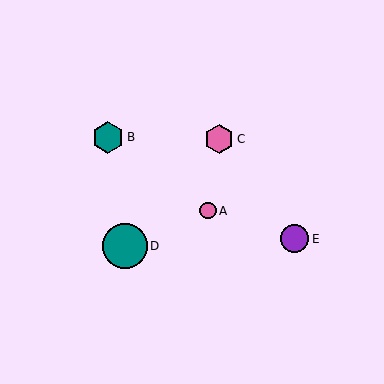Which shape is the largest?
The teal circle (labeled D) is the largest.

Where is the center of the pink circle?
The center of the pink circle is at (208, 211).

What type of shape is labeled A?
Shape A is a pink circle.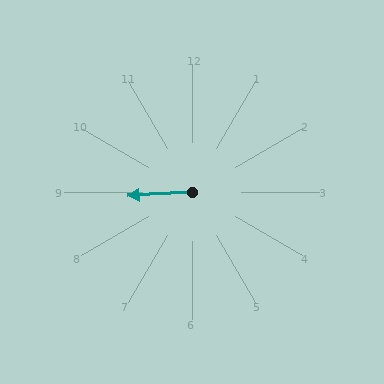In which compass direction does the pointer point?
West.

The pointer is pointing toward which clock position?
Roughly 9 o'clock.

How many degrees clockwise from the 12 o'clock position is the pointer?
Approximately 267 degrees.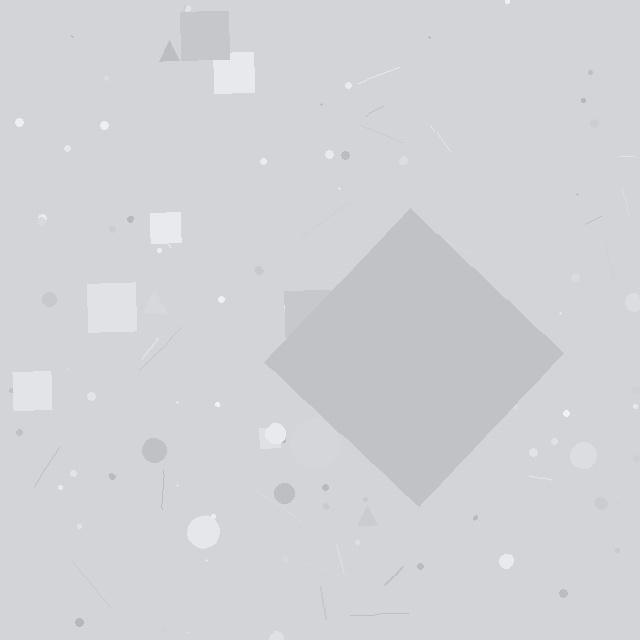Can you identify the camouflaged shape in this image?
The camouflaged shape is a diamond.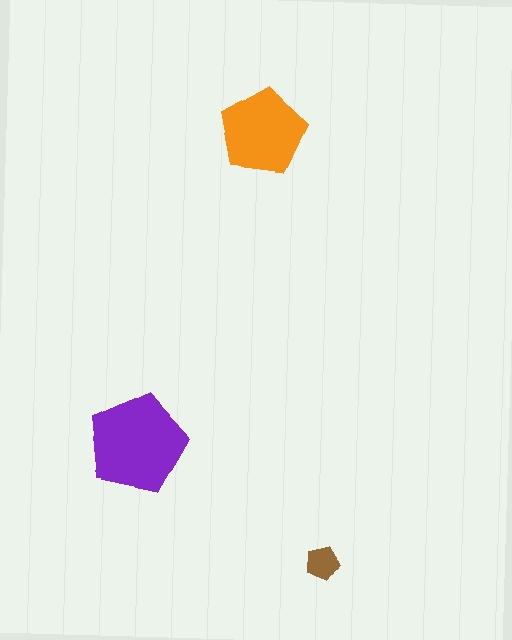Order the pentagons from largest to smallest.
the purple one, the orange one, the brown one.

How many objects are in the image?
There are 3 objects in the image.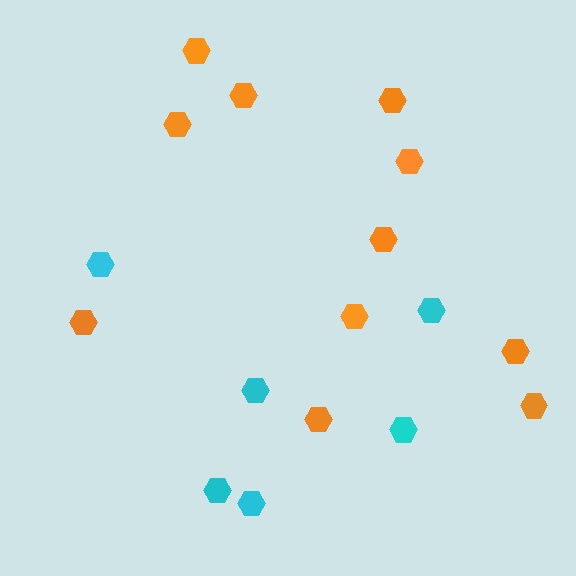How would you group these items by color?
There are 2 groups: one group of orange hexagons (11) and one group of cyan hexagons (6).